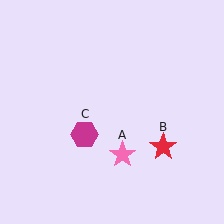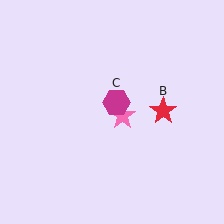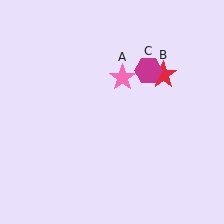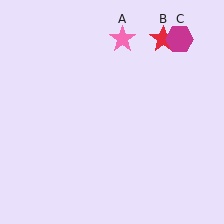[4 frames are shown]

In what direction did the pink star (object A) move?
The pink star (object A) moved up.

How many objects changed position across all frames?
3 objects changed position: pink star (object A), red star (object B), magenta hexagon (object C).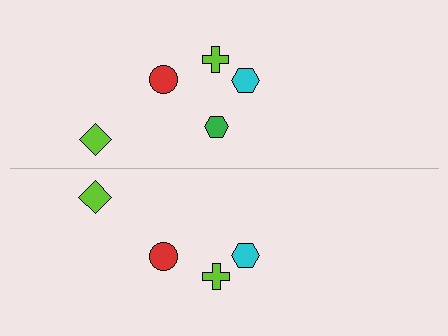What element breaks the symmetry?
A green hexagon is missing from the bottom side.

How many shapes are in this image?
There are 9 shapes in this image.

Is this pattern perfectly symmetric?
No, the pattern is not perfectly symmetric. A green hexagon is missing from the bottom side.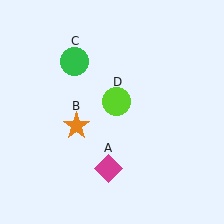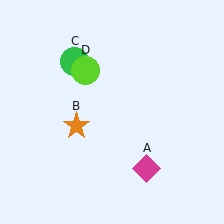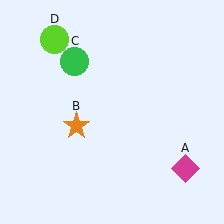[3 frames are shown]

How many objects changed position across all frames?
2 objects changed position: magenta diamond (object A), lime circle (object D).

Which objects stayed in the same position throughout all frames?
Orange star (object B) and green circle (object C) remained stationary.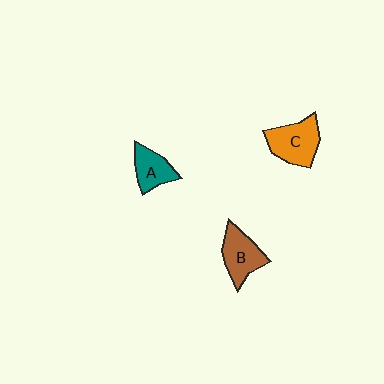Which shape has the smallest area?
Shape A (teal).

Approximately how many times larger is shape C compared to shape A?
Approximately 1.5 times.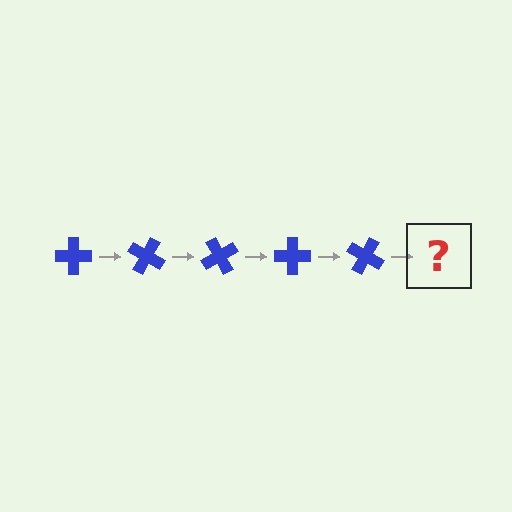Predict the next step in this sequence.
The next step is a blue cross rotated 150 degrees.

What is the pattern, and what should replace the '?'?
The pattern is that the cross rotates 30 degrees each step. The '?' should be a blue cross rotated 150 degrees.